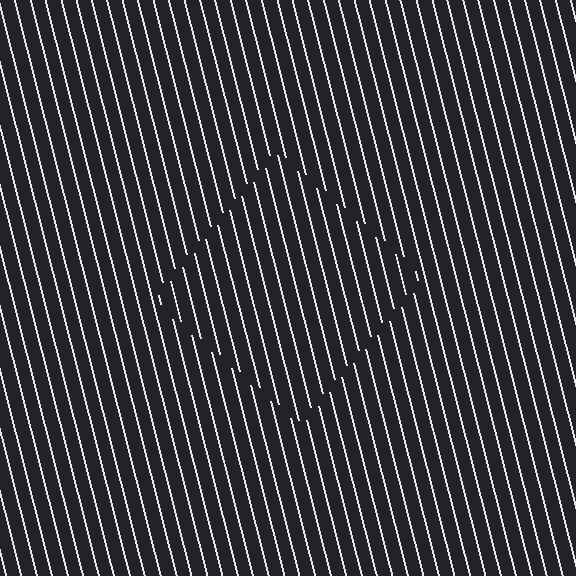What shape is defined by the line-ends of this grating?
An illusory square. The interior of the shape contains the same grating, shifted by half a period — the contour is defined by the phase discontinuity where line-ends from the inner and outer gratings abut.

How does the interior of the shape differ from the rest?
The interior of the shape contains the same grating, shifted by half a period — the contour is defined by the phase discontinuity where line-ends from the inner and outer gratings abut.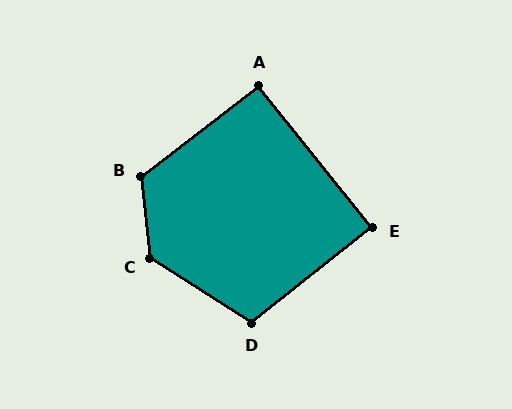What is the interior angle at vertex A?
Approximately 91 degrees (approximately right).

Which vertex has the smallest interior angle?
E, at approximately 90 degrees.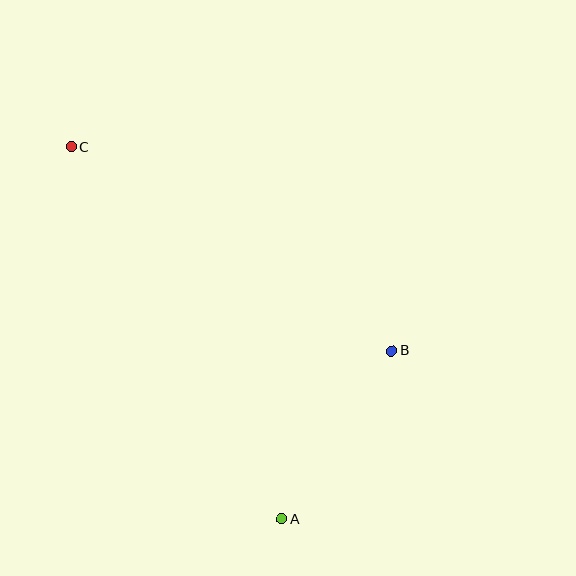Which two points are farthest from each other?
Points A and C are farthest from each other.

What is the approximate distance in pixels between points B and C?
The distance between B and C is approximately 379 pixels.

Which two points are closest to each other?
Points A and B are closest to each other.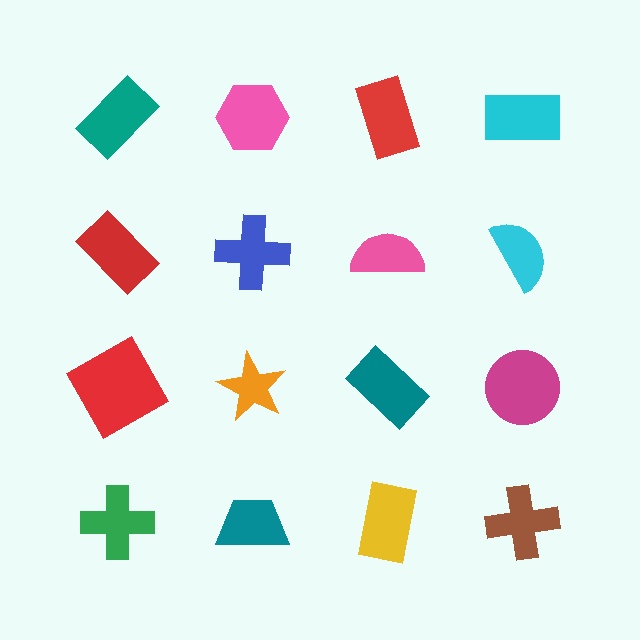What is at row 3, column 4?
A magenta circle.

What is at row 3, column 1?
A red diamond.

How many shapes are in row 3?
4 shapes.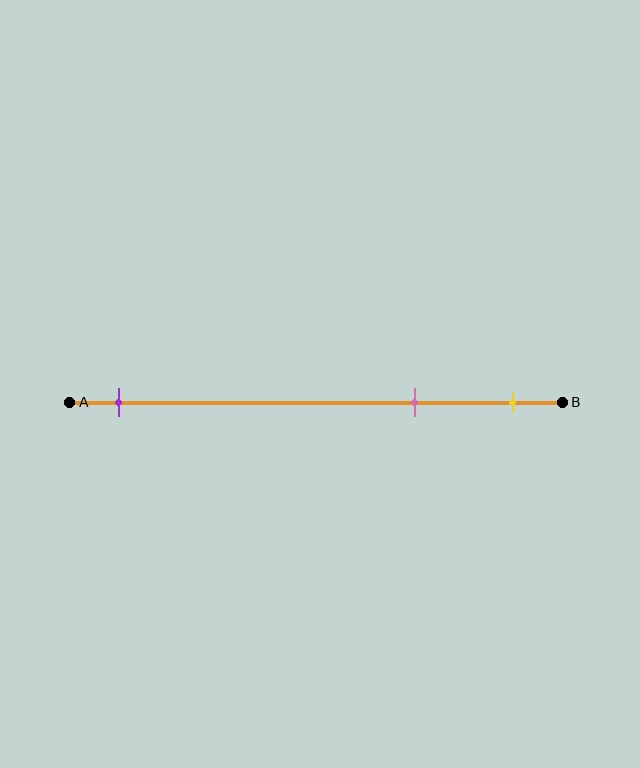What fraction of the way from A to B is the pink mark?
The pink mark is approximately 70% (0.7) of the way from A to B.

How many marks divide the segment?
There are 3 marks dividing the segment.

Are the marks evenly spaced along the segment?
No, the marks are not evenly spaced.